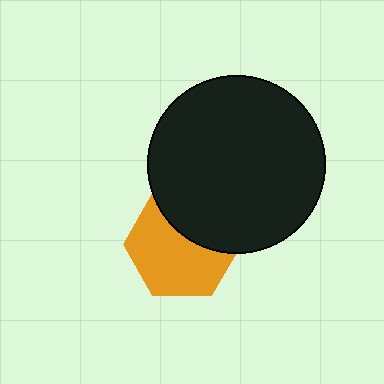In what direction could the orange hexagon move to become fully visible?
The orange hexagon could move down. That would shift it out from behind the black circle entirely.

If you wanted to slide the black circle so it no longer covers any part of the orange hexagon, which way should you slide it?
Slide it up — that is the most direct way to separate the two shapes.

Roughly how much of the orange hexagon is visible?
About half of it is visible (roughly 64%).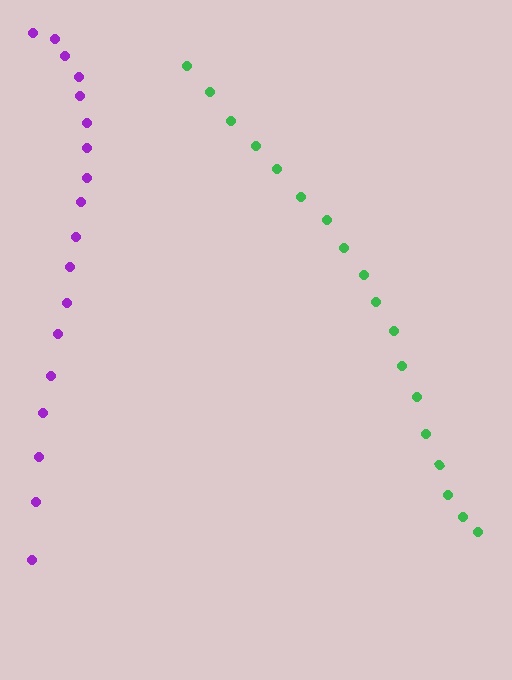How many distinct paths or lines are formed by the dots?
There are 2 distinct paths.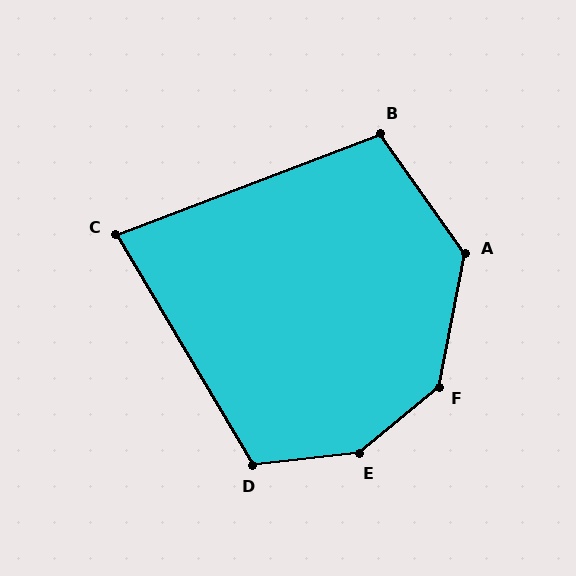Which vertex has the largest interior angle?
E, at approximately 146 degrees.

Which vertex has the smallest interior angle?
C, at approximately 80 degrees.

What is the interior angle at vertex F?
Approximately 141 degrees (obtuse).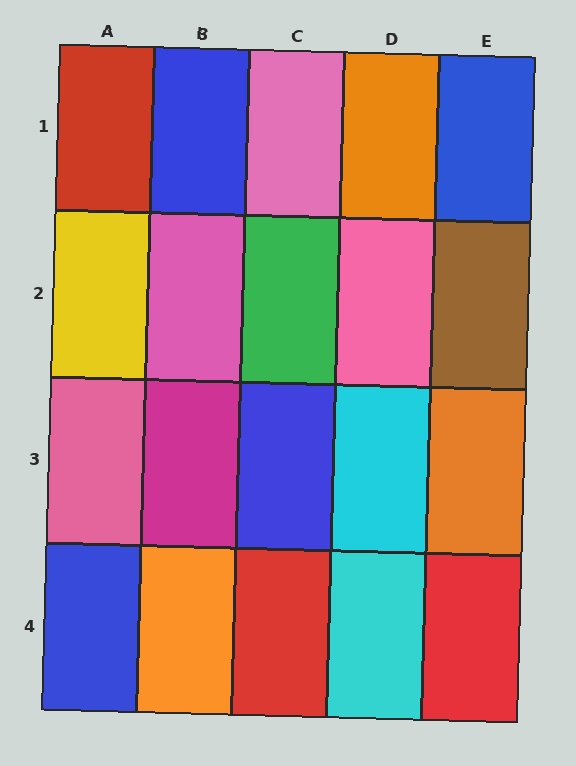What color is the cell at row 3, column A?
Pink.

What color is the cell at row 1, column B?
Blue.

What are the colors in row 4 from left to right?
Blue, orange, red, cyan, red.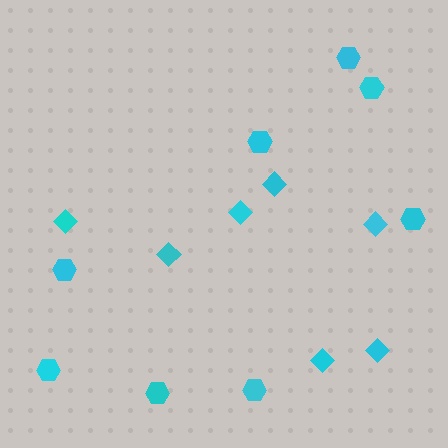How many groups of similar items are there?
There are 2 groups: one group of diamonds (7) and one group of hexagons (8).